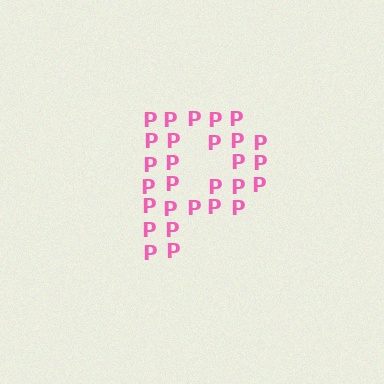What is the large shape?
The large shape is the letter P.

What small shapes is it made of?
It is made of small letter P's.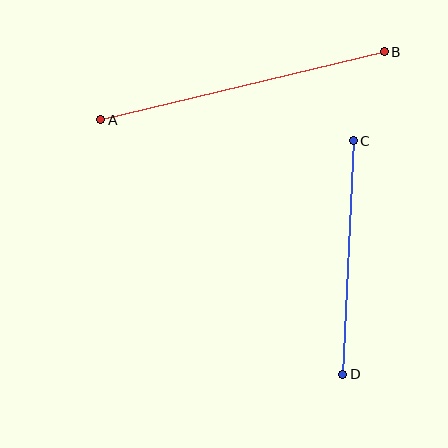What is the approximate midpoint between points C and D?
The midpoint is at approximately (348, 257) pixels.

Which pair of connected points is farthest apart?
Points A and B are farthest apart.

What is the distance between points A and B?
The distance is approximately 292 pixels.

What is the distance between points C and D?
The distance is approximately 233 pixels.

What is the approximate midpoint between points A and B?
The midpoint is at approximately (243, 86) pixels.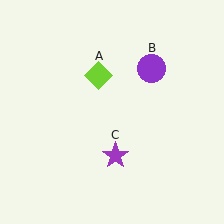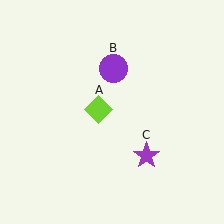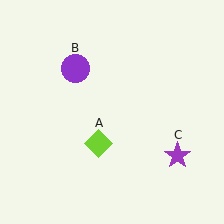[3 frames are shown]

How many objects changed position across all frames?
3 objects changed position: lime diamond (object A), purple circle (object B), purple star (object C).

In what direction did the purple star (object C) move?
The purple star (object C) moved right.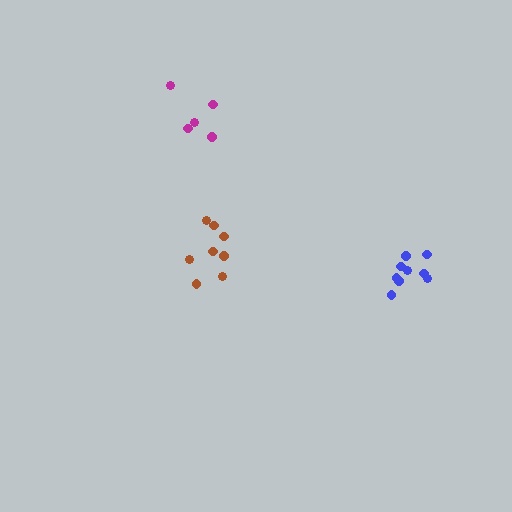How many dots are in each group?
Group 1: 8 dots, Group 2: 9 dots, Group 3: 5 dots (22 total).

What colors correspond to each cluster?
The clusters are colored: brown, blue, magenta.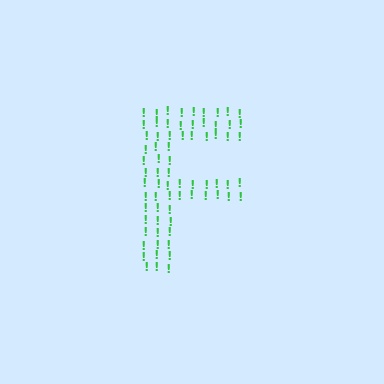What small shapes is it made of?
It is made of small exclamation marks.